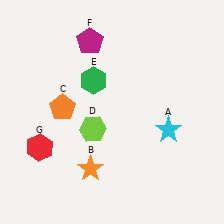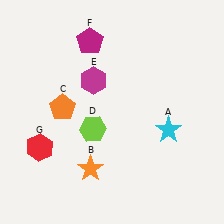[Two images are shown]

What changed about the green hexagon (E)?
In Image 1, E is green. In Image 2, it changed to magenta.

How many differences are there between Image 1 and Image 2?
There is 1 difference between the two images.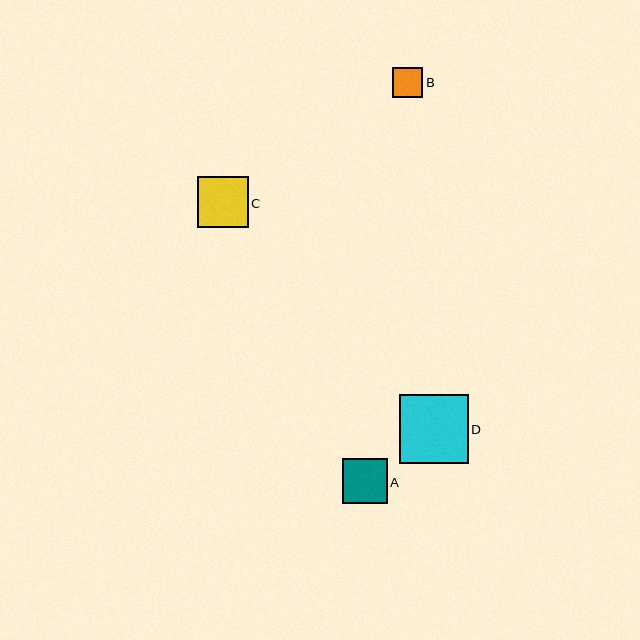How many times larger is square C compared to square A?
Square C is approximately 1.1 times the size of square A.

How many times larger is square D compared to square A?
Square D is approximately 1.6 times the size of square A.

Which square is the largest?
Square D is the largest with a size of approximately 69 pixels.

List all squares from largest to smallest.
From largest to smallest: D, C, A, B.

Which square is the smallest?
Square B is the smallest with a size of approximately 30 pixels.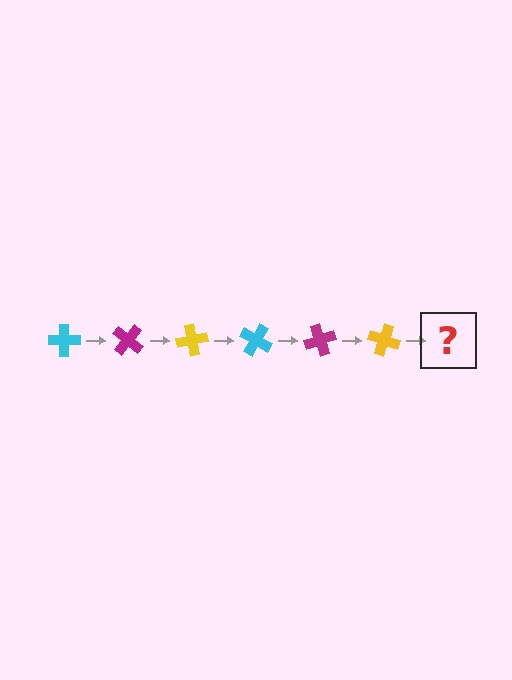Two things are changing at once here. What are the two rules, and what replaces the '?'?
The two rules are that it rotates 40 degrees each step and the color cycles through cyan, magenta, and yellow. The '?' should be a cyan cross, rotated 240 degrees from the start.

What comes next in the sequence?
The next element should be a cyan cross, rotated 240 degrees from the start.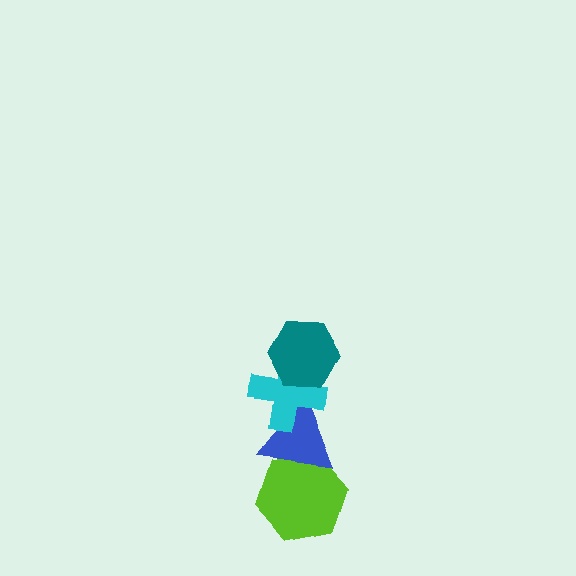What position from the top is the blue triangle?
The blue triangle is 3rd from the top.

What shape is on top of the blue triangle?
The cyan cross is on top of the blue triangle.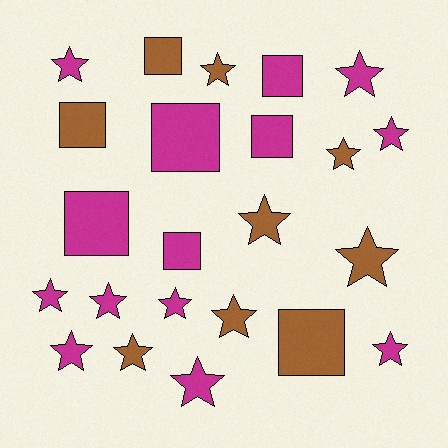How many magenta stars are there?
There are 9 magenta stars.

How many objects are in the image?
There are 23 objects.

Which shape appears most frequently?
Star, with 15 objects.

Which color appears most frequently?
Magenta, with 14 objects.